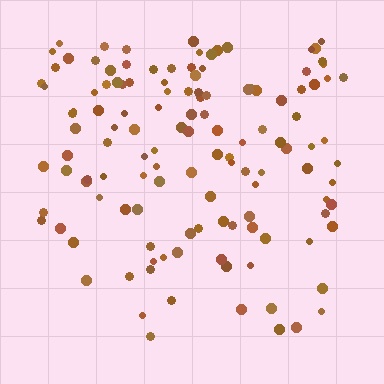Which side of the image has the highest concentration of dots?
The top.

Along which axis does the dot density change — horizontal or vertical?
Vertical.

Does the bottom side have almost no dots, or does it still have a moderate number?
Still a moderate number, just noticeably fewer than the top.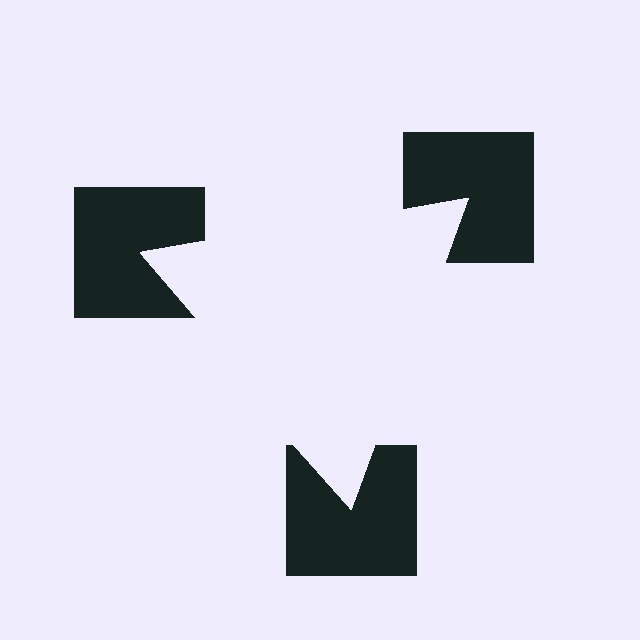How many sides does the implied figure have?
3 sides.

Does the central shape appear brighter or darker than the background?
It typically appears slightly brighter than the background, even though no actual brightness change is drawn.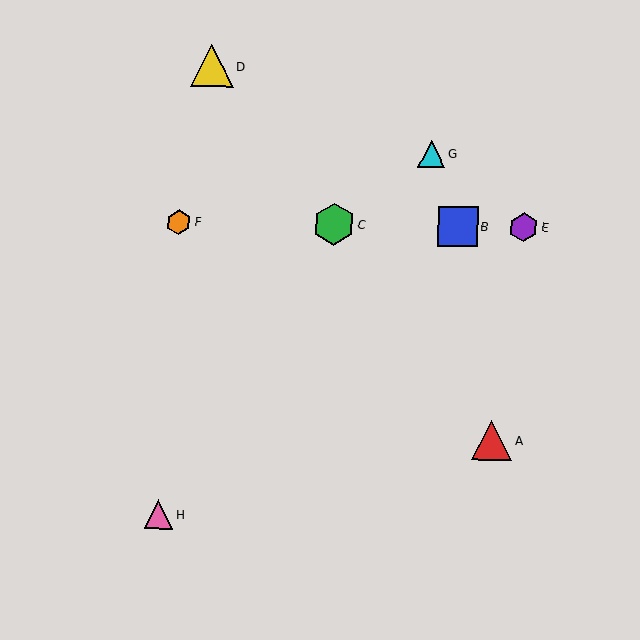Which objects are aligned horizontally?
Objects B, C, E, F are aligned horizontally.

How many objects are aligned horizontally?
4 objects (B, C, E, F) are aligned horizontally.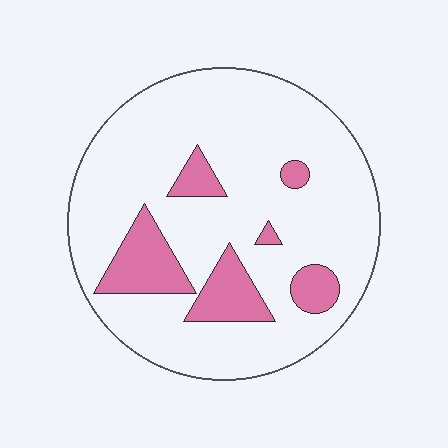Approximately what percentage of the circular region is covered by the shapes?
Approximately 15%.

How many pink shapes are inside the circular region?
6.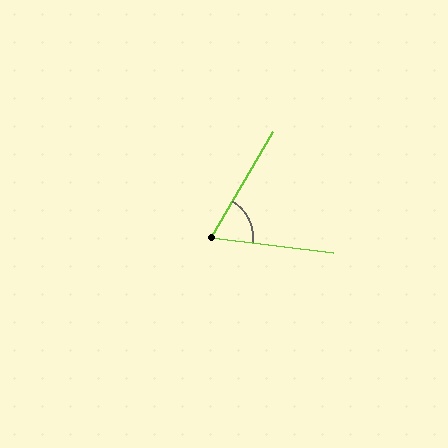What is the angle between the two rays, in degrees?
Approximately 67 degrees.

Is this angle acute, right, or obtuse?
It is acute.